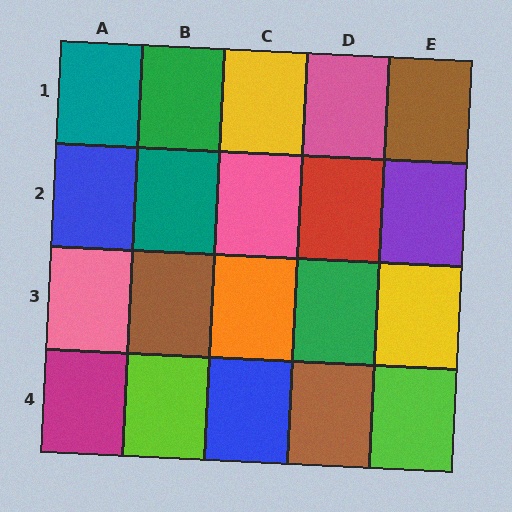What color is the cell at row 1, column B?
Green.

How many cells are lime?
2 cells are lime.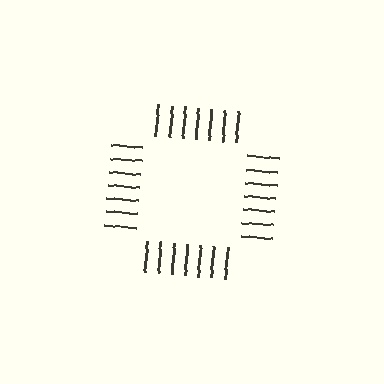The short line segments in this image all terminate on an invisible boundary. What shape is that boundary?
An illusory square — the line segments terminate on its edges but no continuous stroke is drawn.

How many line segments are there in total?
28 — 7 along each of the 4 edges.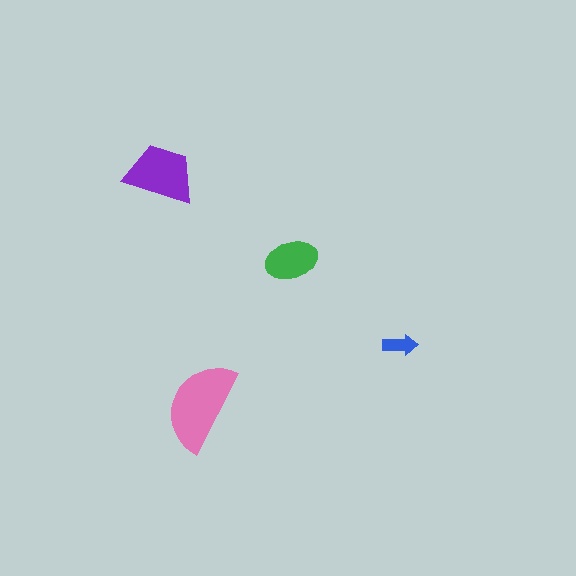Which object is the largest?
The pink semicircle.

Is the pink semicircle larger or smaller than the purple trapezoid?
Larger.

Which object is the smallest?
The blue arrow.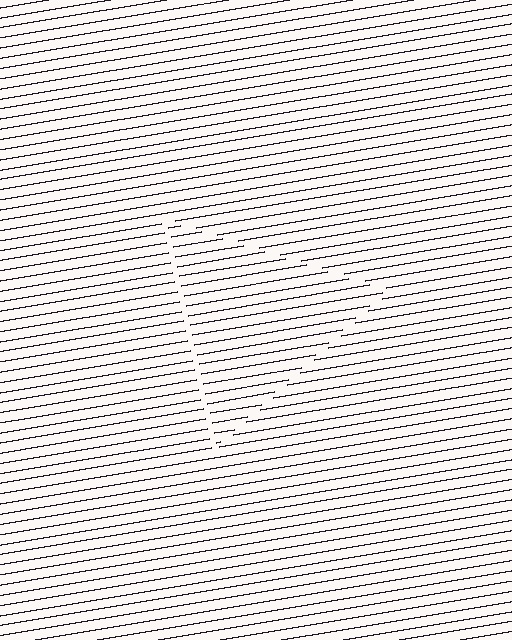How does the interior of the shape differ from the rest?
The interior of the shape contains the same grating, shifted by half a period — the contour is defined by the phase discontinuity where line-ends from the inner and outer gratings abut.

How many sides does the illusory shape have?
3 sides — the line-ends trace a triangle.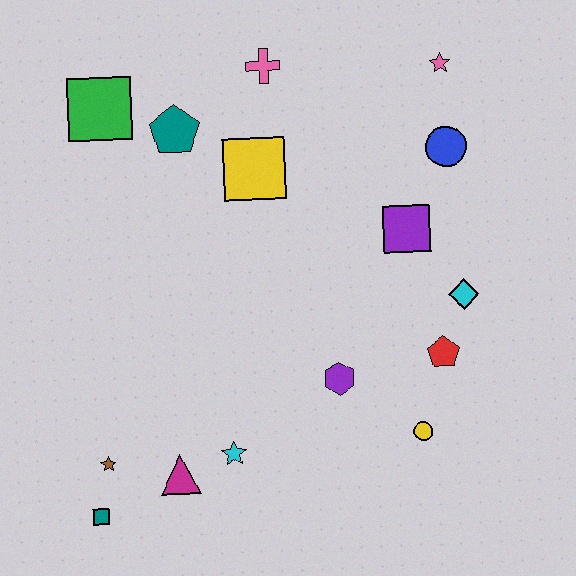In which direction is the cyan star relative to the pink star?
The cyan star is below the pink star.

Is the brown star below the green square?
Yes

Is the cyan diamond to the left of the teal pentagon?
No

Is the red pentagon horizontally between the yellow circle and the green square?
No